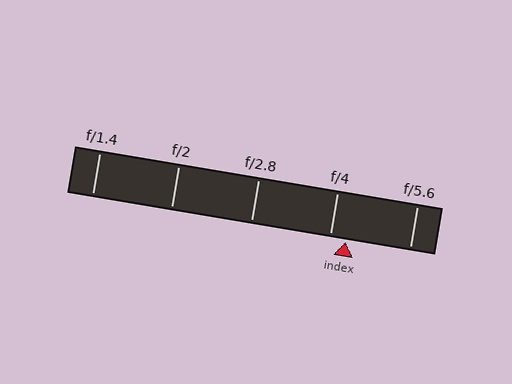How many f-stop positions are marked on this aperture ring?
There are 5 f-stop positions marked.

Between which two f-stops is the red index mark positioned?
The index mark is between f/4 and f/5.6.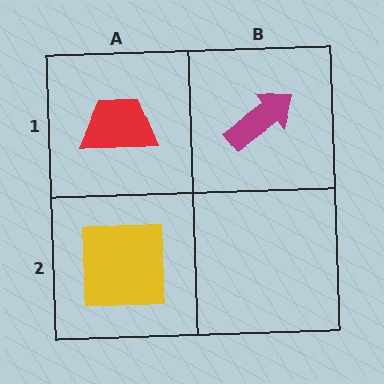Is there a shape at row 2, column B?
No, that cell is empty.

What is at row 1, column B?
A magenta arrow.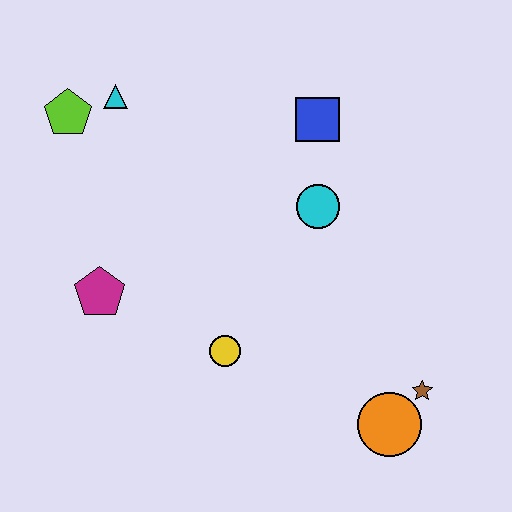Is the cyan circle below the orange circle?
No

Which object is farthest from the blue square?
The orange circle is farthest from the blue square.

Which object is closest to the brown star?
The orange circle is closest to the brown star.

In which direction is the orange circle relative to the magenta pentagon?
The orange circle is to the right of the magenta pentagon.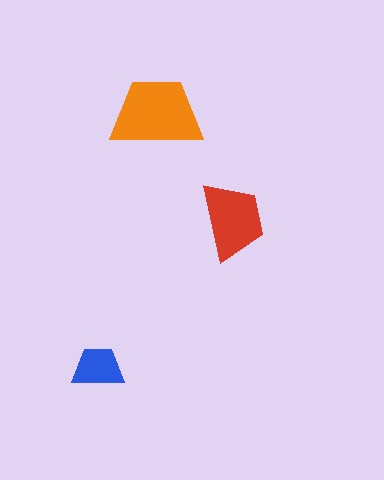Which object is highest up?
The orange trapezoid is topmost.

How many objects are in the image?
There are 3 objects in the image.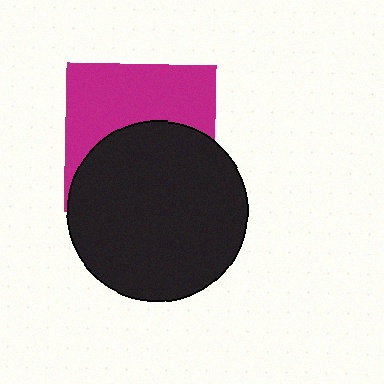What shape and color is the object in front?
The object in front is a black circle.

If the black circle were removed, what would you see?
You would see the complete magenta square.